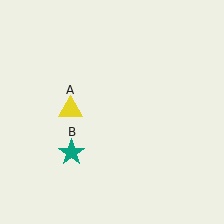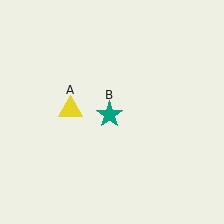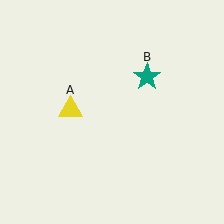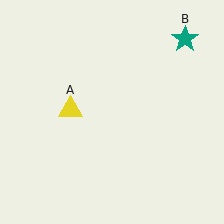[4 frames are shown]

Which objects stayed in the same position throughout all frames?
Yellow triangle (object A) remained stationary.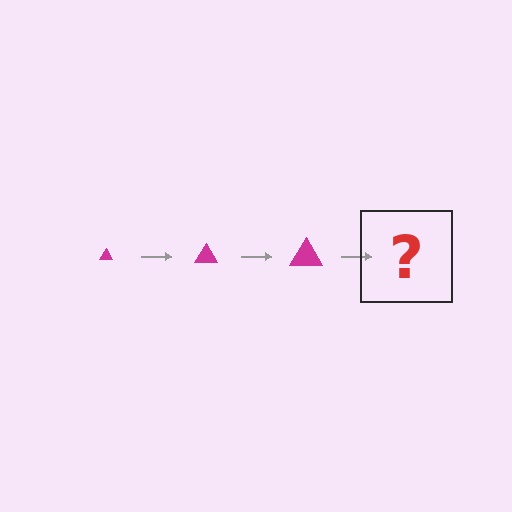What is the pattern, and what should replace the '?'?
The pattern is that the triangle gets progressively larger each step. The '?' should be a magenta triangle, larger than the previous one.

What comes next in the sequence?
The next element should be a magenta triangle, larger than the previous one.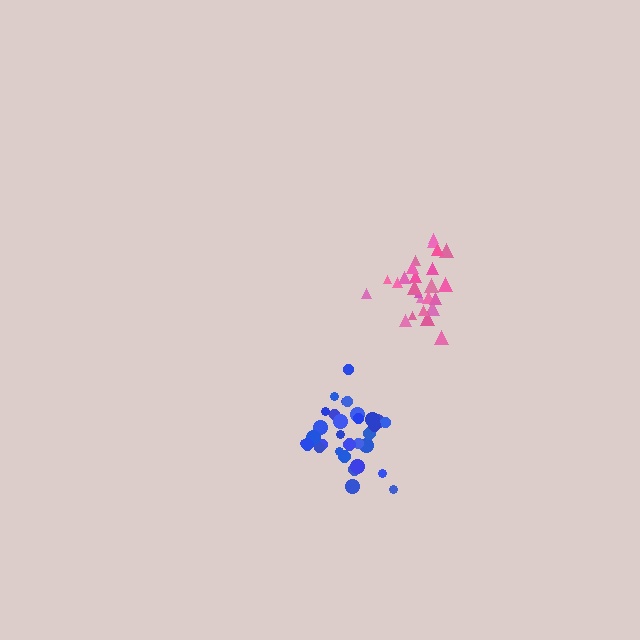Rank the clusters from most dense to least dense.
pink, blue.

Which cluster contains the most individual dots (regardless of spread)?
Blue (31).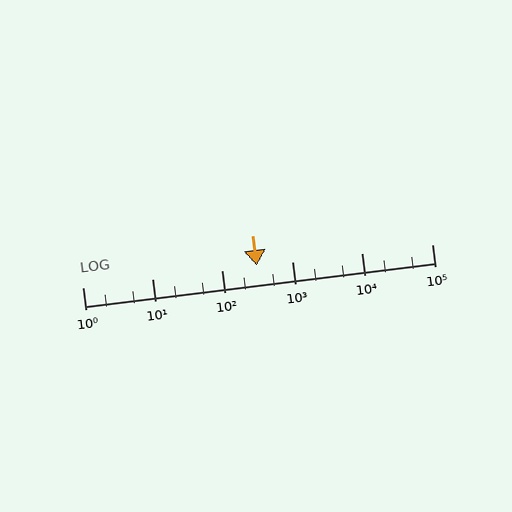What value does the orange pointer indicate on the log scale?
The pointer indicates approximately 310.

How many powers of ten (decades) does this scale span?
The scale spans 5 decades, from 1 to 100000.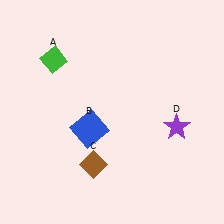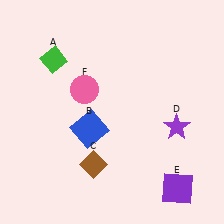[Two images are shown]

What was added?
A purple square (E), a pink circle (F) were added in Image 2.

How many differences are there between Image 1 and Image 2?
There are 2 differences between the two images.